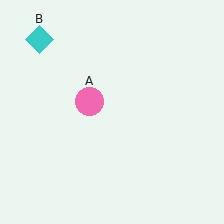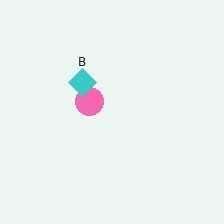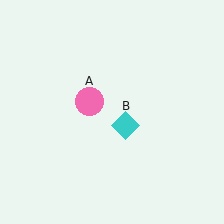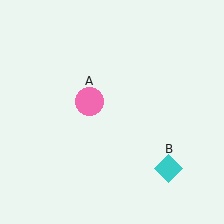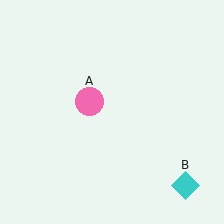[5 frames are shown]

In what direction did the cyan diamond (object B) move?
The cyan diamond (object B) moved down and to the right.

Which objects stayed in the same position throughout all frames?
Pink circle (object A) remained stationary.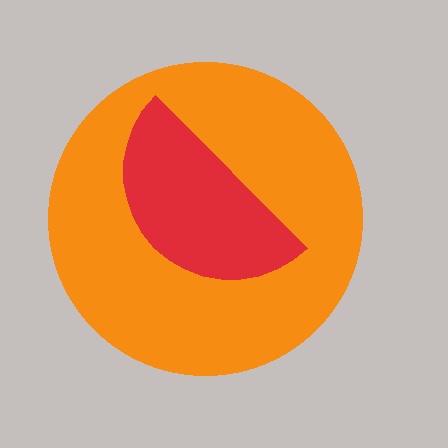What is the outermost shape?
The orange circle.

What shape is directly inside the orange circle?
The red semicircle.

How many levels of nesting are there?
2.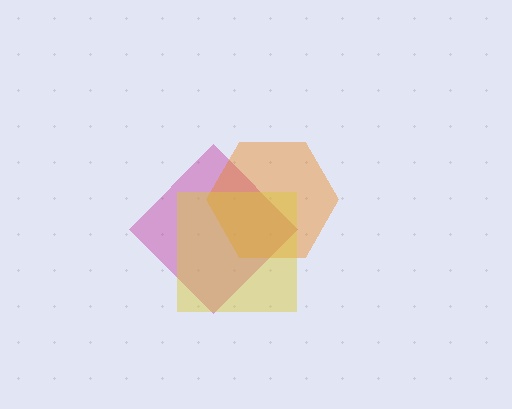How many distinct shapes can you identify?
There are 3 distinct shapes: a magenta diamond, an orange hexagon, a yellow square.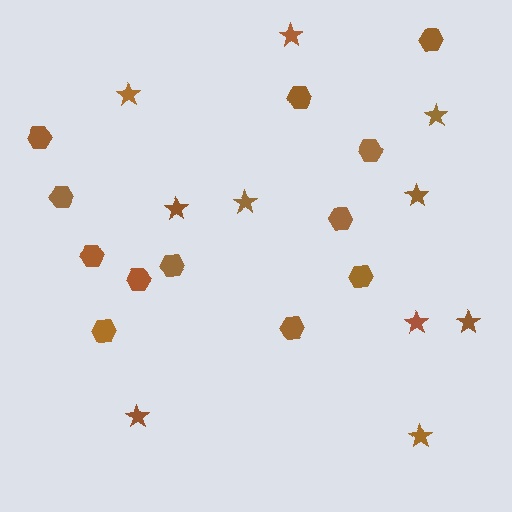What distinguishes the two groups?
There are 2 groups: one group of hexagons (12) and one group of stars (10).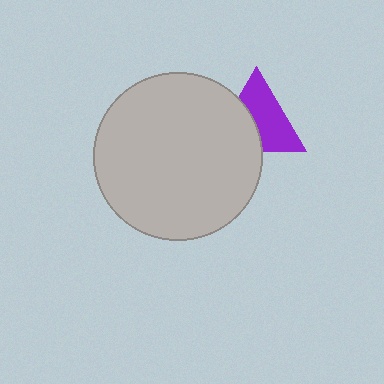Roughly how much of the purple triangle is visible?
About half of it is visible (roughly 59%).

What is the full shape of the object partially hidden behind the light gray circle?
The partially hidden object is a purple triangle.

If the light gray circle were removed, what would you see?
You would see the complete purple triangle.